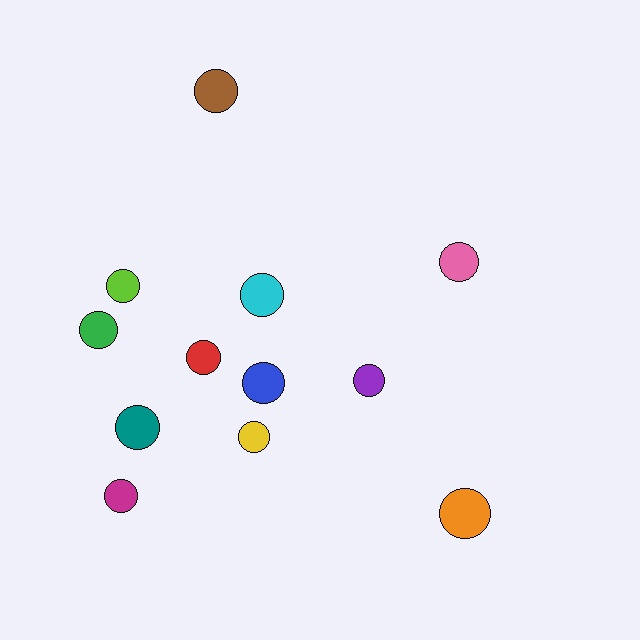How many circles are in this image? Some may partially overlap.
There are 12 circles.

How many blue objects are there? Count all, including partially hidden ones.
There is 1 blue object.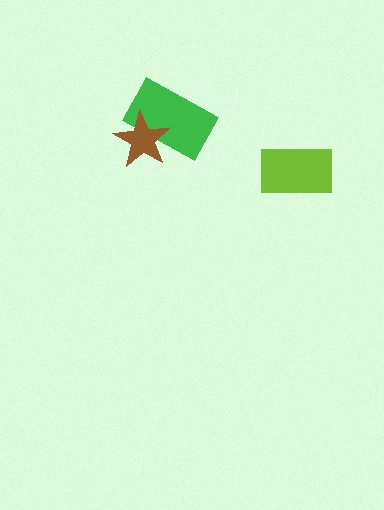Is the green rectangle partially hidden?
Yes, it is partially covered by another shape.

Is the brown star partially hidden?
No, no other shape covers it.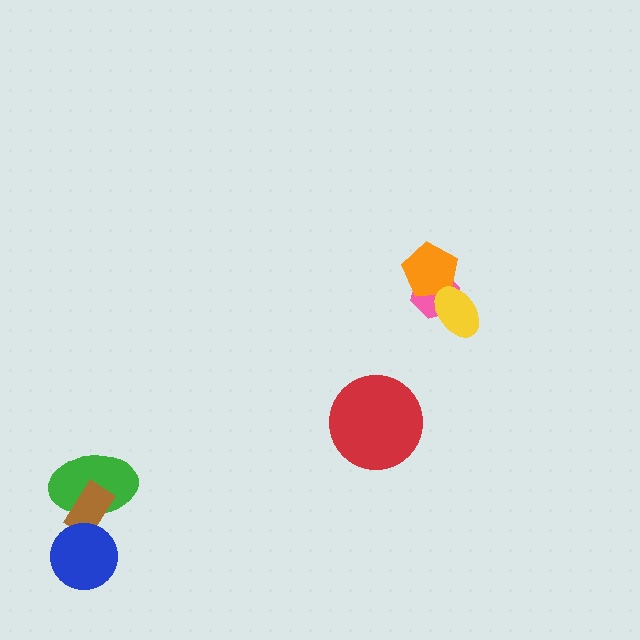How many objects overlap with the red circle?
0 objects overlap with the red circle.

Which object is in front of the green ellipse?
The brown rectangle is in front of the green ellipse.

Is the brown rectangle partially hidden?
Yes, it is partially covered by another shape.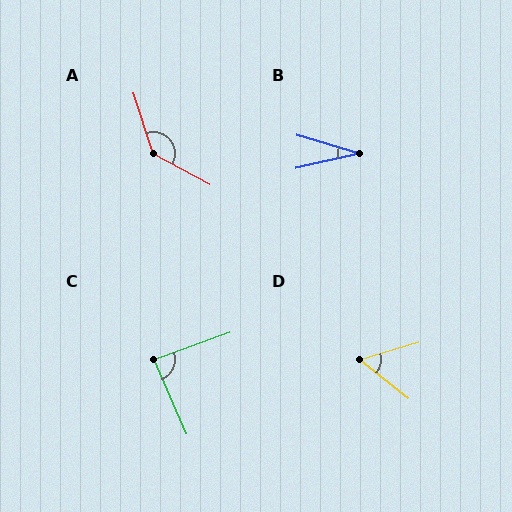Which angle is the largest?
A, at approximately 136 degrees.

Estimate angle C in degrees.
Approximately 87 degrees.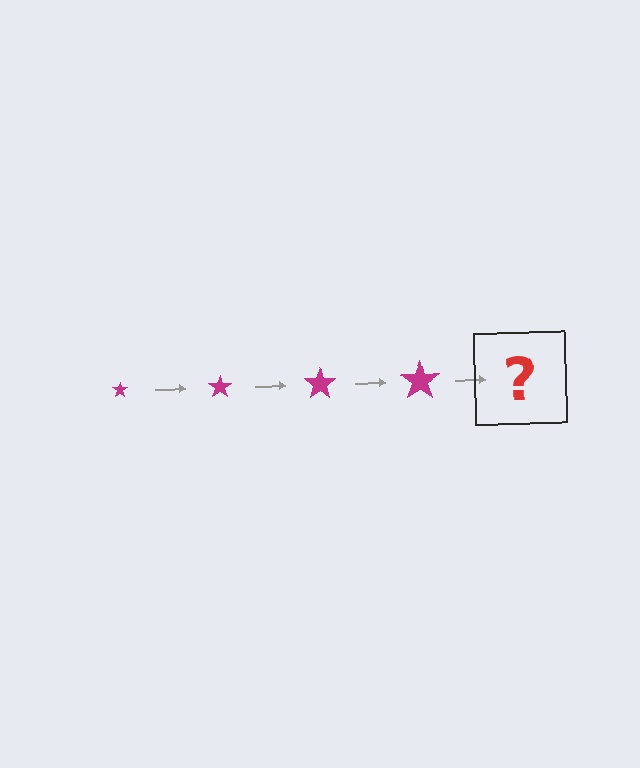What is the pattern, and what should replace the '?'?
The pattern is that the star gets progressively larger each step. The '?' should be a magenta star, larger than the previous one.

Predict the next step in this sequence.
The next step is a magenta star, larger than the previous one.